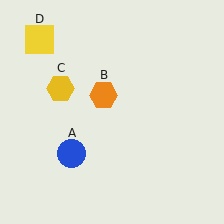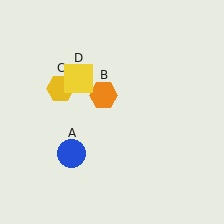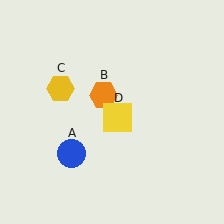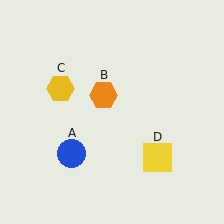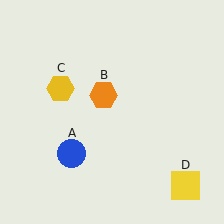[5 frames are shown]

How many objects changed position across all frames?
1 object changed position: yellow square (object D).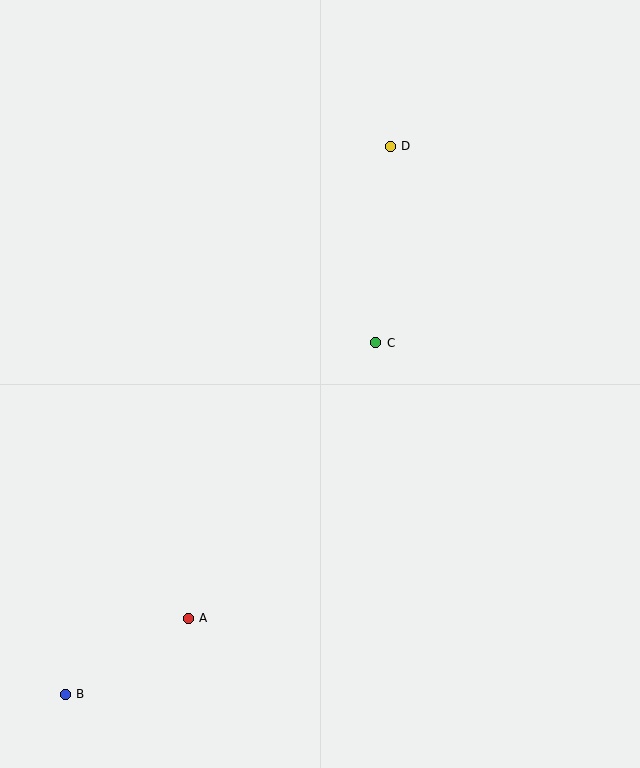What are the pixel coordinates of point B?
Point B is at (65, 694).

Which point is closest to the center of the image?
Point C at (376, 343) is closest to the center.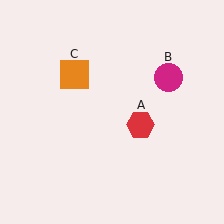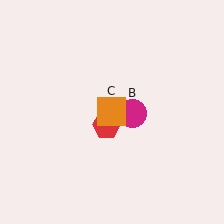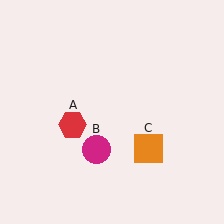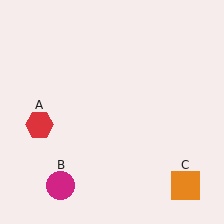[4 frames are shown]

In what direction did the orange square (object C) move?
The orange square (object C) moved down and to the right.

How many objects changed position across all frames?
3 objects changed position: red hexagon (object A), magenta circle (object B), orange square (object C).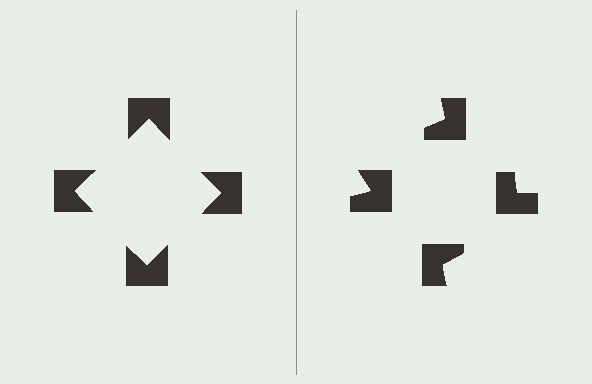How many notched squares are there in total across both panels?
8 — 4 on each side.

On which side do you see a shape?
An illusory square appears on the left side. On the right side the wedge cuts are rotated, so no coherent shape forms.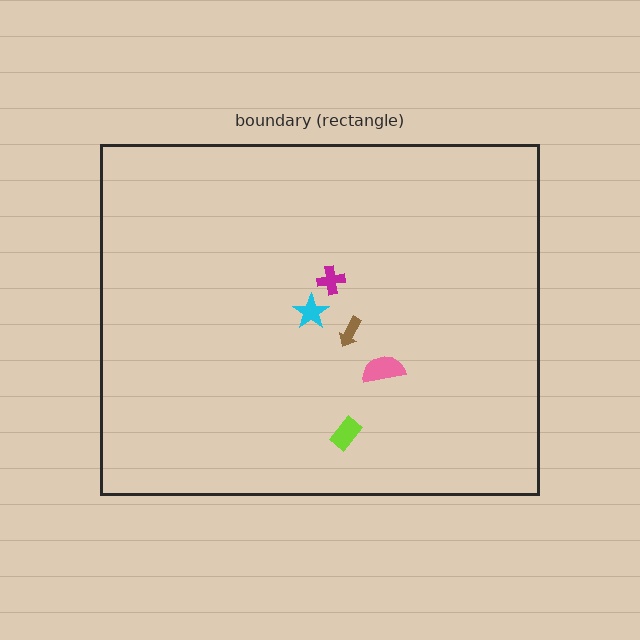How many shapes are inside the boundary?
5 inside, 0 outside.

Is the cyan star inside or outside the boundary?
Inside.